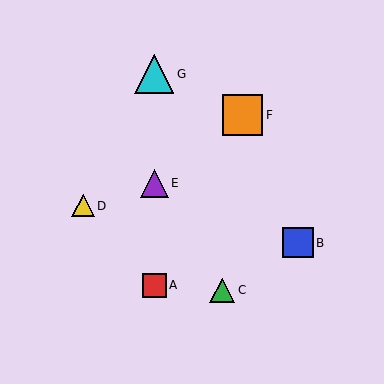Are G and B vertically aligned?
No, G is at x≈154 and B is at x≈298.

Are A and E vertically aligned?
Yes, both are at x≈154.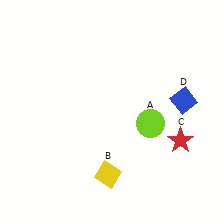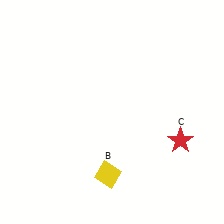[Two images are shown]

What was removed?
The blue diamond (D), the lime circle (A) were removed in Image 2.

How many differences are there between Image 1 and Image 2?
There are 2 differences between the two images.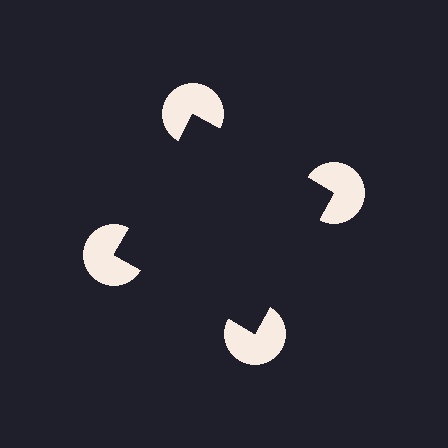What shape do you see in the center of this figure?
An illusory square — its edges are inferred from the aligned wedge cuts in the pac-man discs, not physically drawn.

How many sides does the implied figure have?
4 sides.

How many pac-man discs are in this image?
There are 4 — one at each vertex of the illusory square.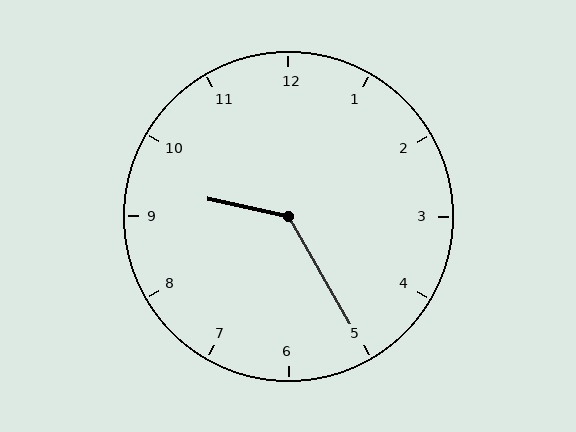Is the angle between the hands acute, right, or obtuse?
It is obtuse.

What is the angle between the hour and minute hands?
Approximately 132 degrees.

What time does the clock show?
9:25.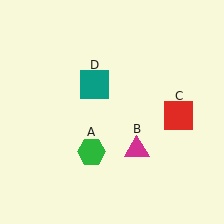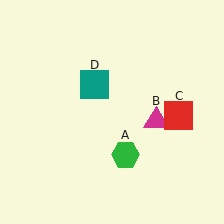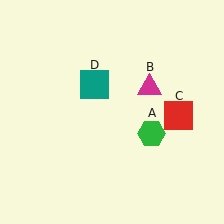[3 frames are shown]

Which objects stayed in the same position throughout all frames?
Red square (object C) and teal square (object D) remained stationary.